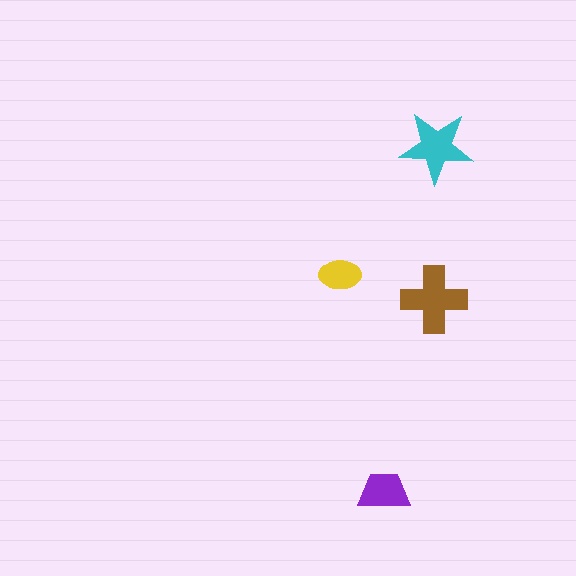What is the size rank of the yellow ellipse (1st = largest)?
4th.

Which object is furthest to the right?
The cyan star is rightmost.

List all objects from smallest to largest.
The yellow ellipse, the purple trapezoid, the cyan star, the brown cross.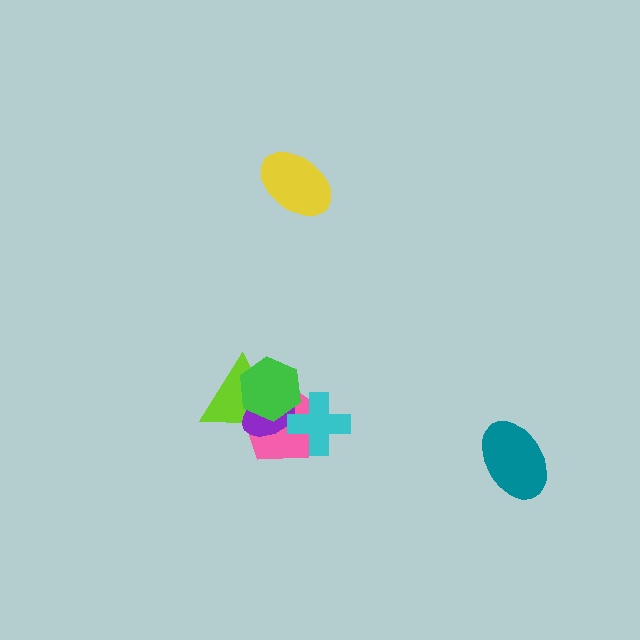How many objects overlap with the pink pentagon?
4 objects overlap with the pink pentagon.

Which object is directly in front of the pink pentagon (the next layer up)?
The lime triangle is directly in front of the pink pentagon.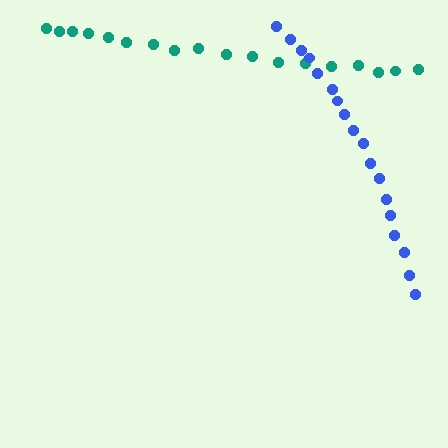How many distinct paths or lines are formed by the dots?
There are 2 distinct paths.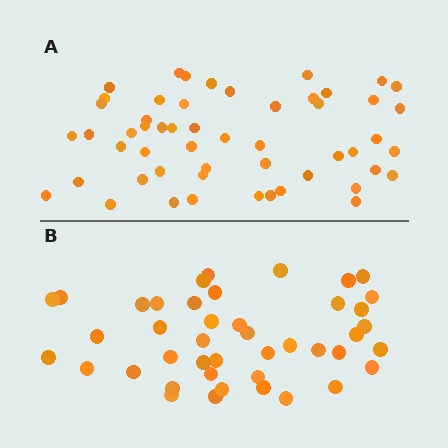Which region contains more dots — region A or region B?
Region A (the top region) has more dots.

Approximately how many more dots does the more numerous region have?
Region A has roughly 10 or so more dots than region B.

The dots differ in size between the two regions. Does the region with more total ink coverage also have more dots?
No. Region B has more total ink coverage because its dots are larger, but region A actually contains more individual dots. Total area can be misleading — the number of items is what matters here.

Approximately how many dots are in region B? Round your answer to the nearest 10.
About 40 dots. (The exact count is 43, which rounds to 40.)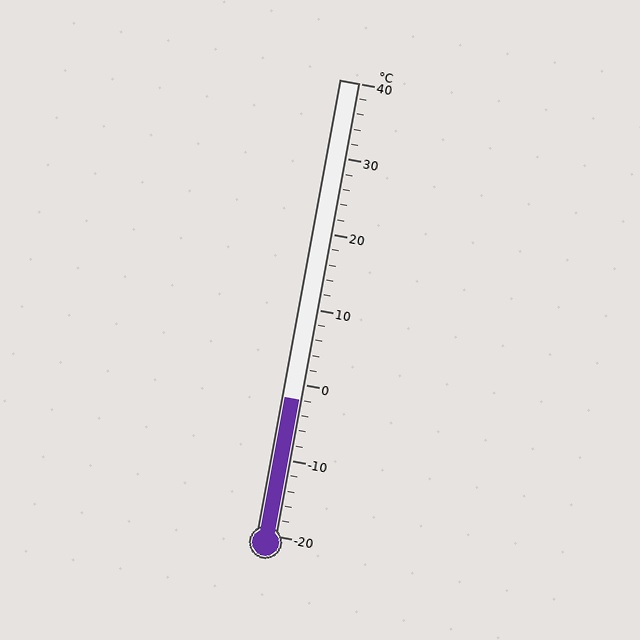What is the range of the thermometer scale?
The thermometer scale ranges from -20°C to 40°C.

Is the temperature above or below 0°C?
The temperature is below 0°C.